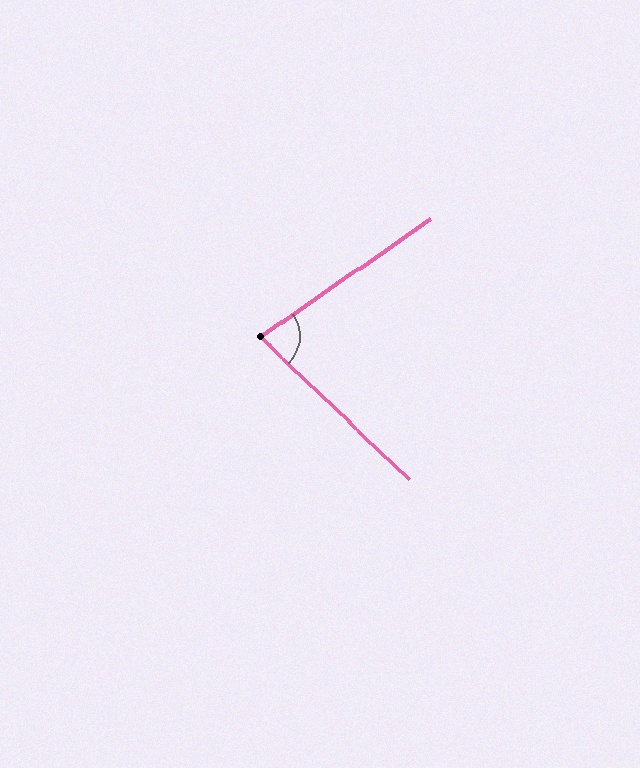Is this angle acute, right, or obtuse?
It is acute.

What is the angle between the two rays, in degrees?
Approximately 79 degrees.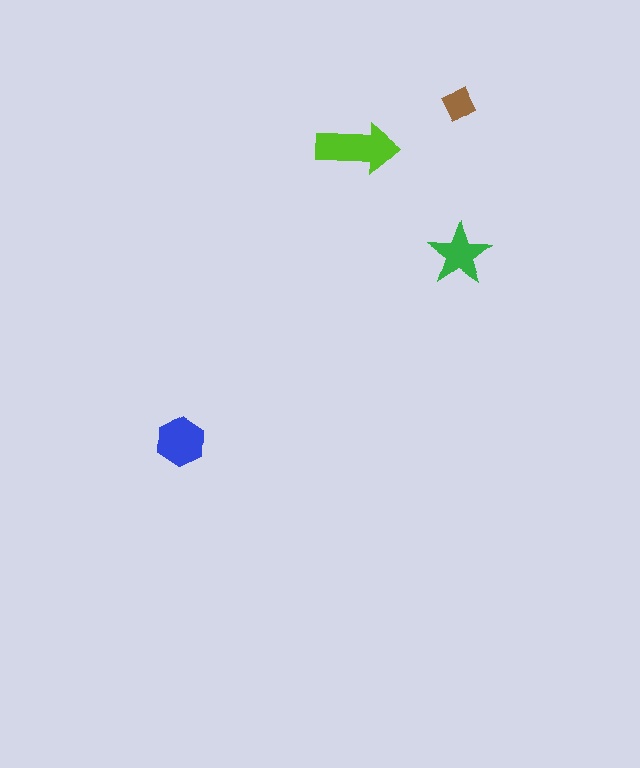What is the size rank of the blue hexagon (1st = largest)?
2nd.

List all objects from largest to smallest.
The lime arrow, the blue hexagon, the green star, the brown diamond.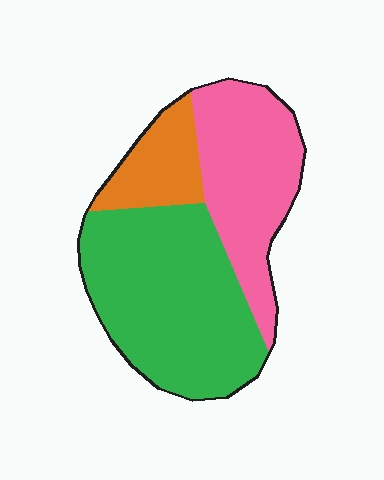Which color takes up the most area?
Green, at roughly 50%.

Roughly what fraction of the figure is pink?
Pink takes up between a quarter and a half of the figure.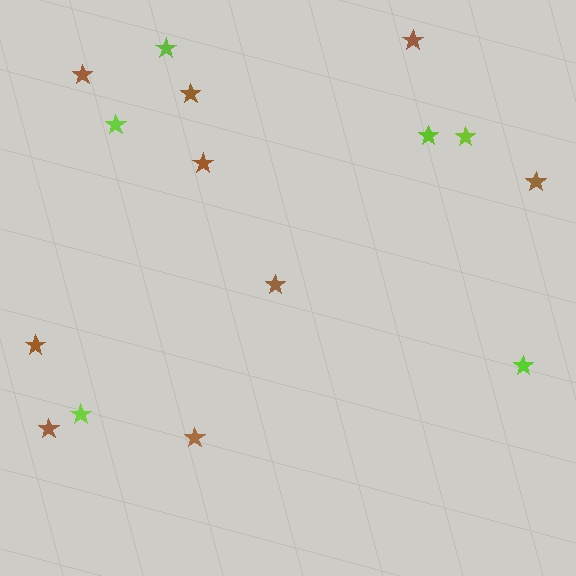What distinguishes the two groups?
There are 2 groups: one group of lime stars (6) and one group of brown stars (9).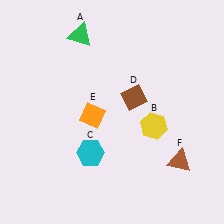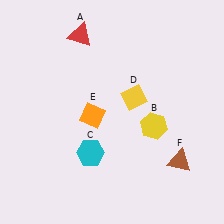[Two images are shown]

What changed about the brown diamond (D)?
In Image 1, D is brown. In Image 2, it changed to yellow.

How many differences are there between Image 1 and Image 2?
There are 2 differences between the two images.